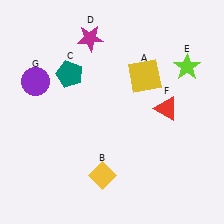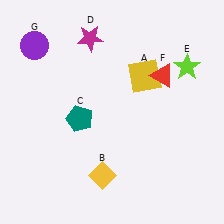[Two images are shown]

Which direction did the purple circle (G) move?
The purple circle (G) moved up.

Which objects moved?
The objects that moved are: the teal pentagon (C), the red triangle (F), the purple circle (G).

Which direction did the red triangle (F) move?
The red triangle (F) moved up.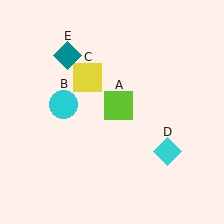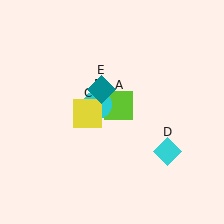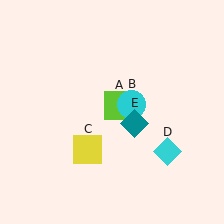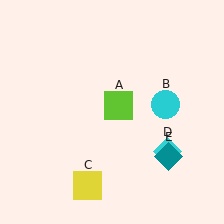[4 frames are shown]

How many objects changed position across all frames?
3 objects changed position: cyan circle (object B), yellow square (object C), teal diamond (object E).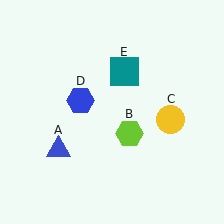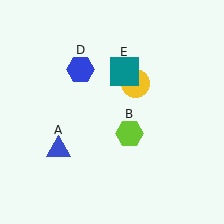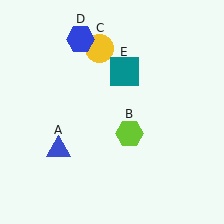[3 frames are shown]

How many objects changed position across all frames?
2 objects changed position: yellow circle (object C), blue hexagon (object D).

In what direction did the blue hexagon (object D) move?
The blue hexagon (object D) moved up.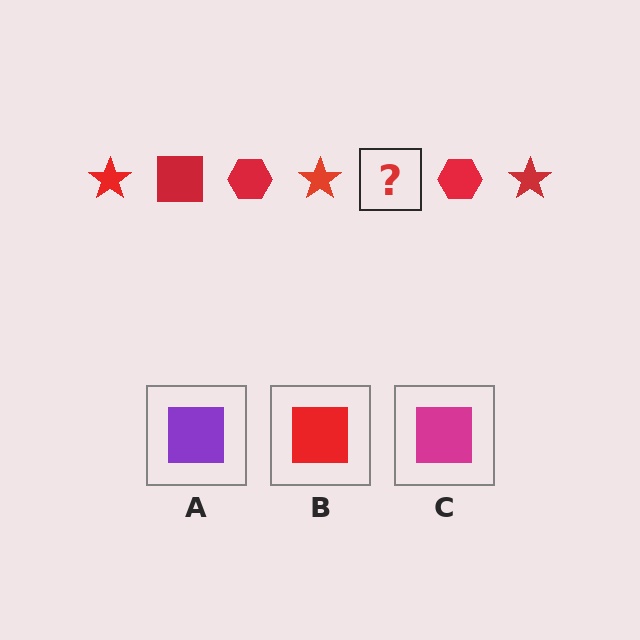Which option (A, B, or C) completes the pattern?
B.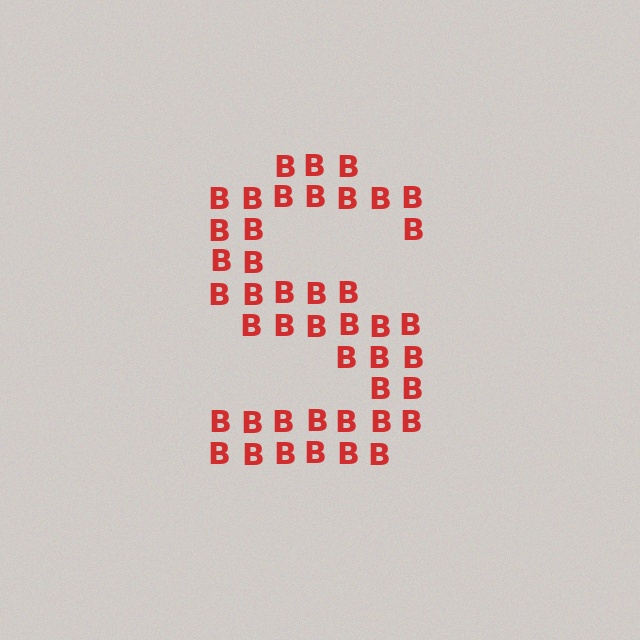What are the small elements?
The small elements are letter B's.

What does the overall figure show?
The overall figure shows the letter S.